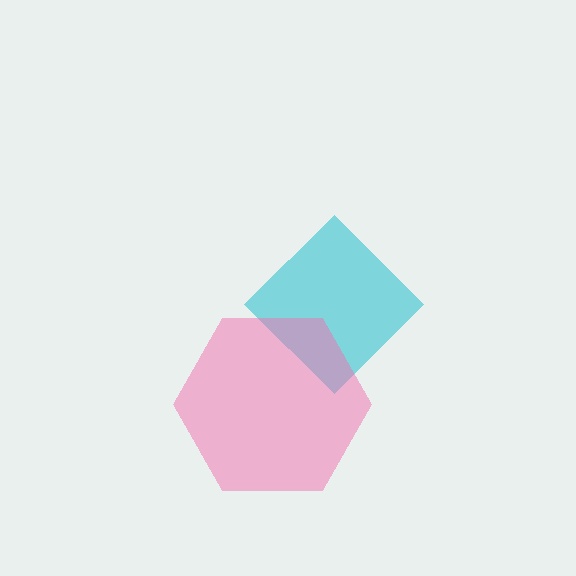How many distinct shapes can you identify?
There are 2 distinct shapes: a cyan diamond, a pink hexagon.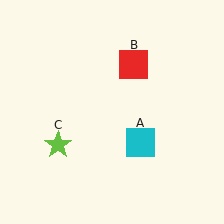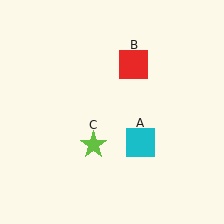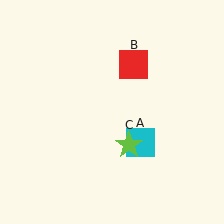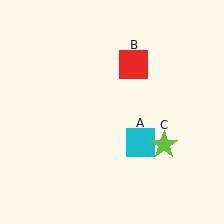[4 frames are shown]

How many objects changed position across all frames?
1 object changed position: lime star (object C).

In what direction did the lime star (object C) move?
The lime star (object C) moved right.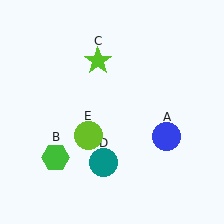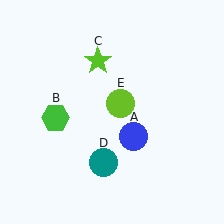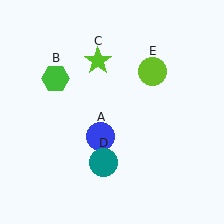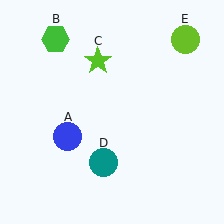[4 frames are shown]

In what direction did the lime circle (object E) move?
The lime circle (object E) moved up and to the right.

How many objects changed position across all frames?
3 objects changed position: blue circle (object A), green hexagon (object B), lime circle (object E).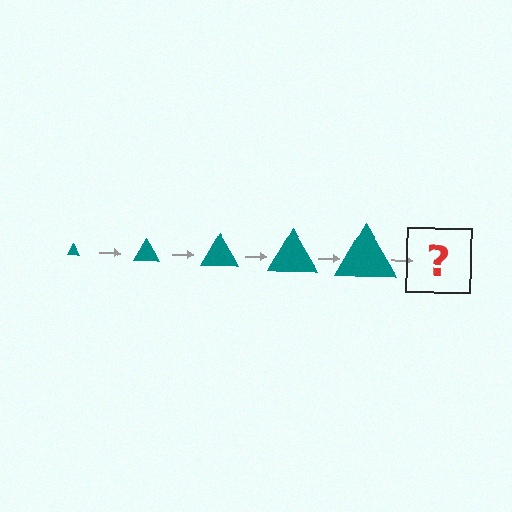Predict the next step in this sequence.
The next step is a teal triangle, larger than the previous one.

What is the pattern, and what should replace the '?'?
The pattern is that the triangle gets progressively larger each step. The '?' should be a teal triangle, larger than the previous one.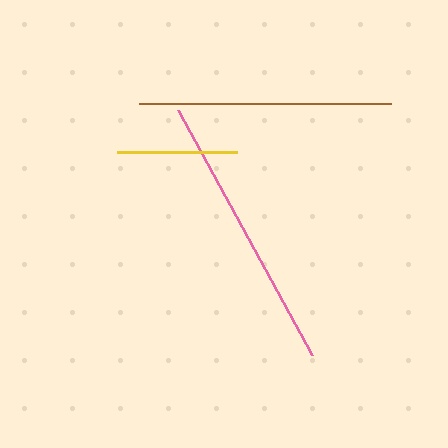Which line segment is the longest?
The pink line is the longest at approximately 279 pixels.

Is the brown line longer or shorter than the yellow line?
The brown line is longer than the yellow line.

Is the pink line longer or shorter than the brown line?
The pink line is longer than the brown line.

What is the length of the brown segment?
The brown segment is approximately 251 pixels long.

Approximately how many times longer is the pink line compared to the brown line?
The pink line is approximately 1.1 times the length of the brown line.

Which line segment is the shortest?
The yellow line is the shortest at approximately 120 pixels.